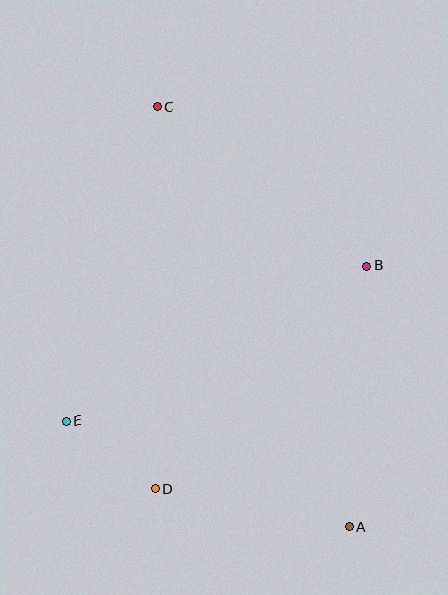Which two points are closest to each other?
Points D and E are closest to each other.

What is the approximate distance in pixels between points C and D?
The distance between C and D is approximately 382 pixels.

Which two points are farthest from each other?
Points A and C are farthest from each other.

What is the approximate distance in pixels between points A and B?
The distance between A and B is approximately 262 pixels.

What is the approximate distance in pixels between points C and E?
The distance between C and E is approximately 328 pixels.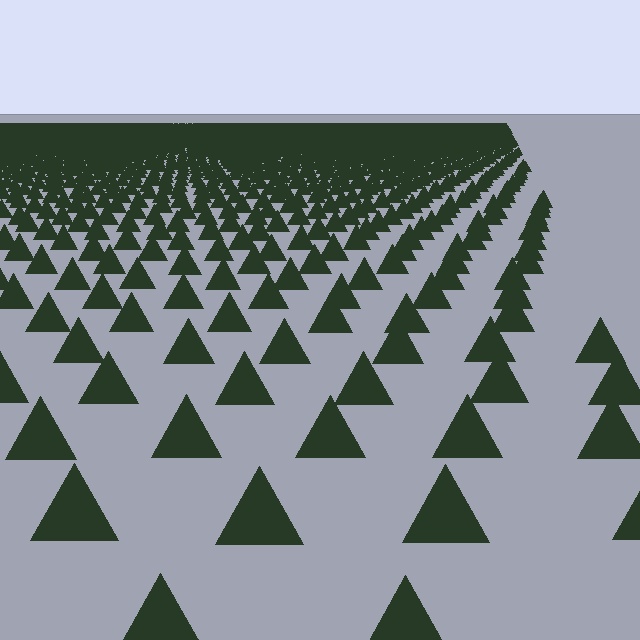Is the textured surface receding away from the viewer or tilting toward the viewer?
The surface is receding away from the viewer. Texture elements get smaller and denser toward the top.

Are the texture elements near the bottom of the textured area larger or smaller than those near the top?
Larger. Near the bottom, elements are closer to the viewer and appear at a bigger on-screen size.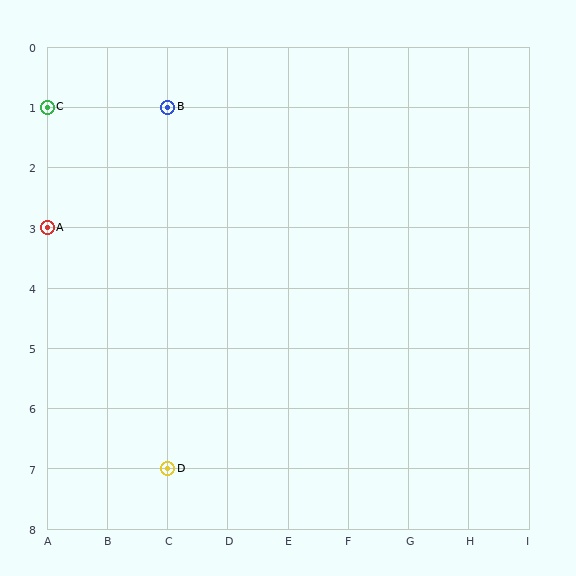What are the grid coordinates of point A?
Point A is at grid coordinates (A, 3).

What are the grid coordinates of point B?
Point B is at grid coordinates (C, 1).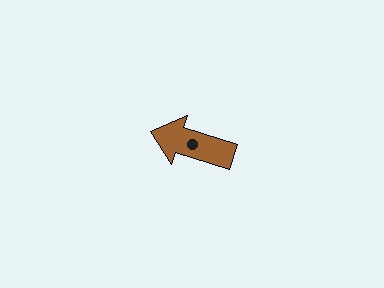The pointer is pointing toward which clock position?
Roughly 10 o'clock.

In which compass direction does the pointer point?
West.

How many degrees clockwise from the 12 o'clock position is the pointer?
Approximately 287 degrees.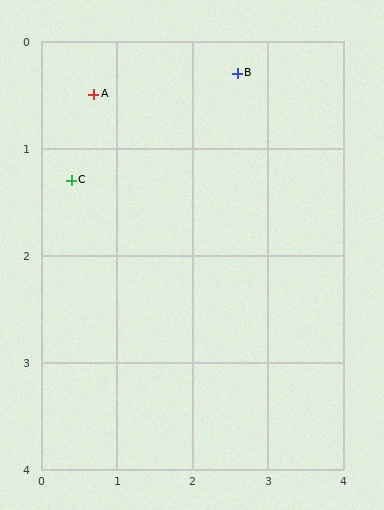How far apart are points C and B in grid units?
Points C and B are about 2.4 grid units apart.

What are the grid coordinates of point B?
Point B is at approximately (2.6, 0.3).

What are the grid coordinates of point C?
Point C is at approximately (0.4, 1.3).